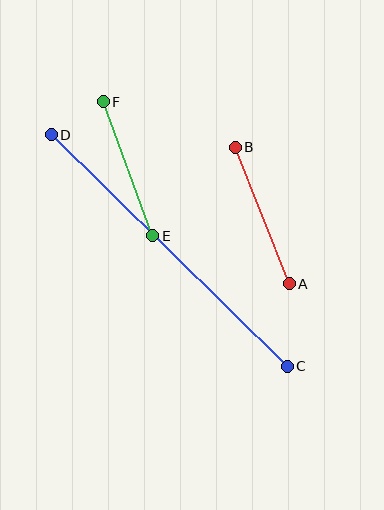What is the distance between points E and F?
The distance is approximately 143 pixels.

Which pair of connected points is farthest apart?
Points C and D are farthest apart.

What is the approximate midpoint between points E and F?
The midpoint is at approximately (128, 169) pixels.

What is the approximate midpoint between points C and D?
The midpoint is at approximately (169, 251) pixels.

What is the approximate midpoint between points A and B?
The midpoint is at approximately (262, 215) pixels.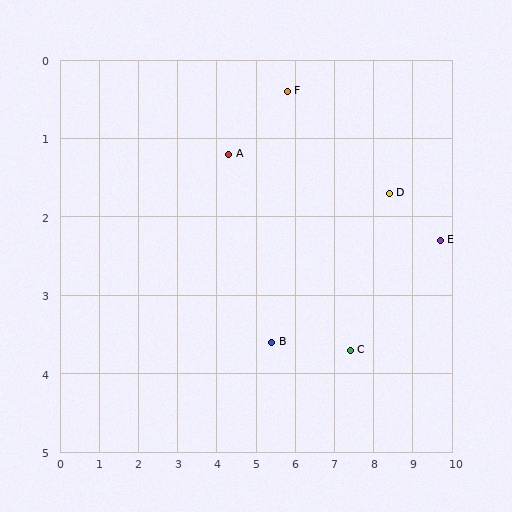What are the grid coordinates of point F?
Point F is at approximately (5.8, 0.4).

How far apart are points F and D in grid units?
Points F and D are about 2.9 grid units apart.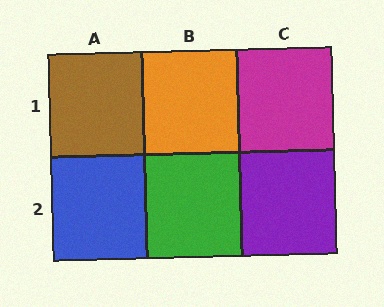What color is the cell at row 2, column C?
Purple.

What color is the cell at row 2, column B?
Green.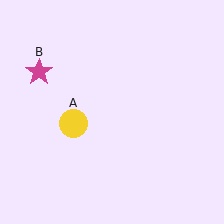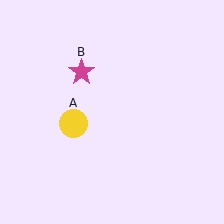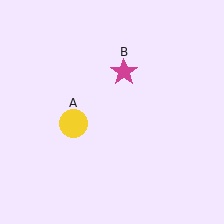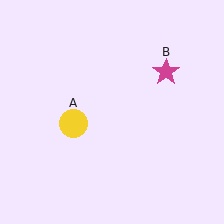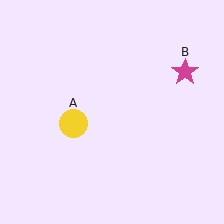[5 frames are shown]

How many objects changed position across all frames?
1 object changed position: magenta star (object B).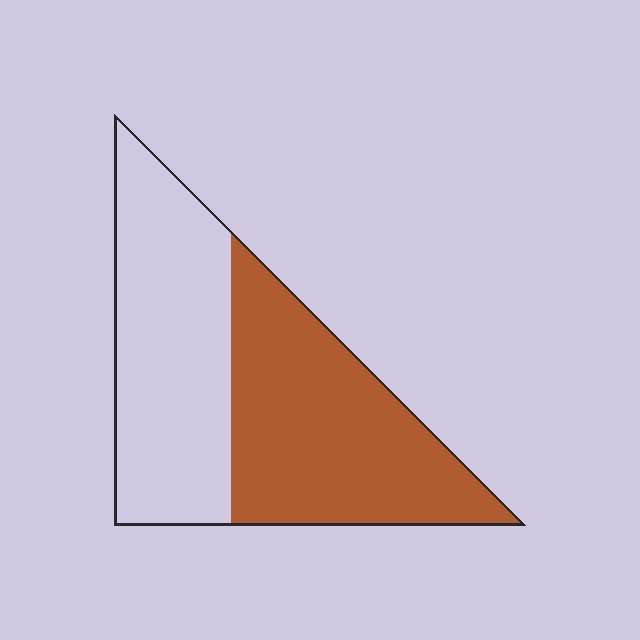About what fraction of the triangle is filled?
About one half (1/2).